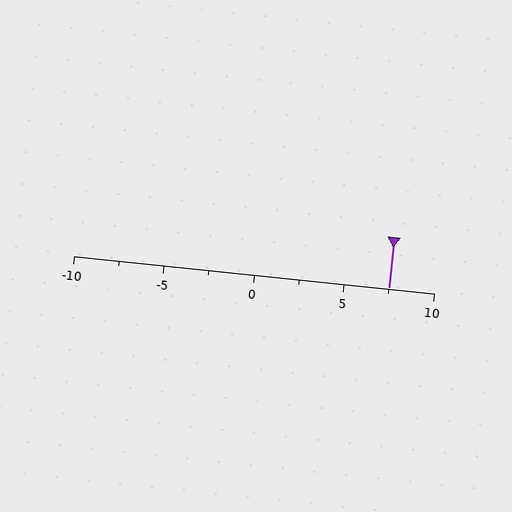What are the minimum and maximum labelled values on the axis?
The axis runs from -10 to 10.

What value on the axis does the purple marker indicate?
The marker indicates approximately 7.5.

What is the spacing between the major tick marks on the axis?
The major ticks are spaced 5 apart.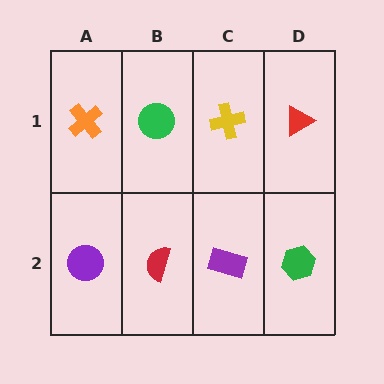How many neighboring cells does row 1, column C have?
3.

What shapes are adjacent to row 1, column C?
A purple rectangle (row 2, column C), a green circle (row 1, column B), a red triangle (row 1, column D).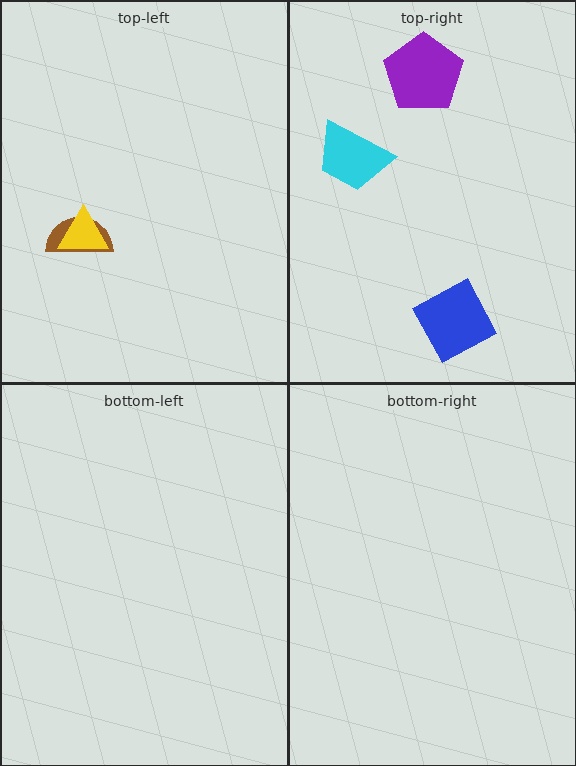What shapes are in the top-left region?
The brown semicircle, the yellow triangle.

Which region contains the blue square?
The top-right region.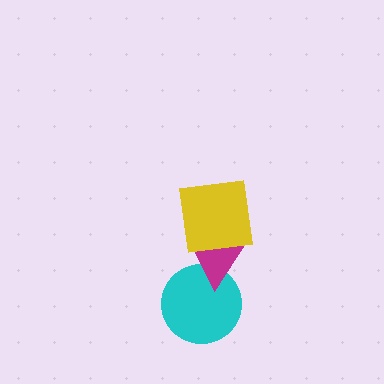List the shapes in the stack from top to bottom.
From top to bottom: the yellow square, the magenta triangle, the cyan circle.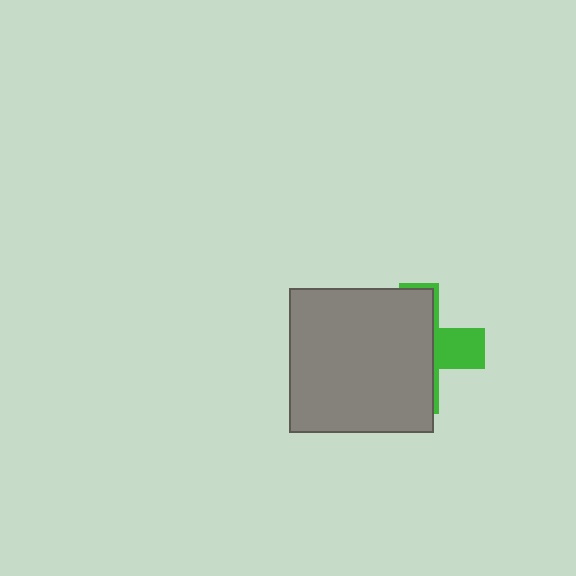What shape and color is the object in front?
The object in front is a gray square.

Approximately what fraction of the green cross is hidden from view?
Roughly 69% of the green cross is hidden behind the gray square.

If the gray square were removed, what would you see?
You would see the complete green cross.